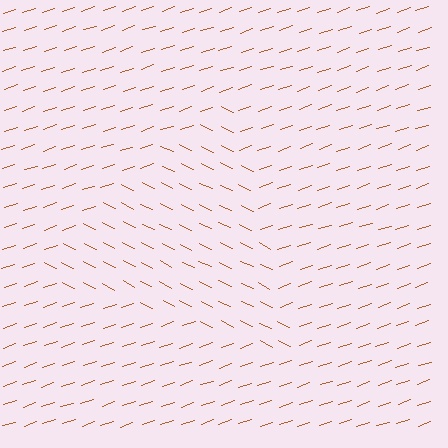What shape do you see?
I see a triangle.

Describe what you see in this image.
The image is filled with small brown line segments. A triangle region in the image has lines oriented differently from the surrounding lines, creating a visible texture boundary.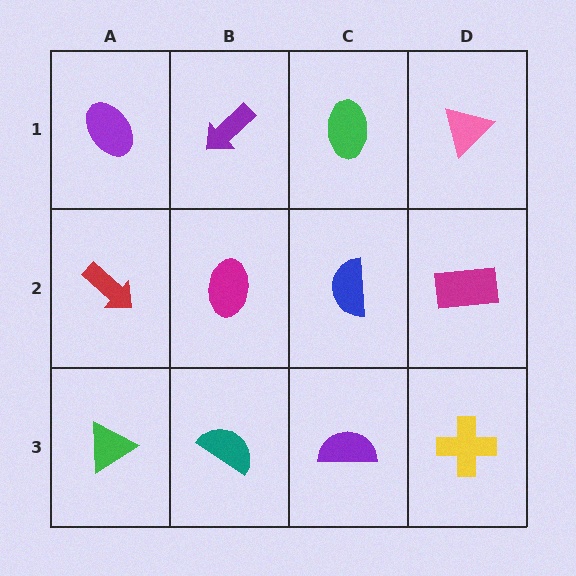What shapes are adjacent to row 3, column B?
A magenta ellipse (row 2, column B), a green triangle (row 3, column A), a purple semicircle (row 3, column C).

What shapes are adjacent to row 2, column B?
A purple arrow (row 1, column B), a teal semicircle (row 3, column B), a red arrow (row 2, column A), a blue semicircle (row 2, column C).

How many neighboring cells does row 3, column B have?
3.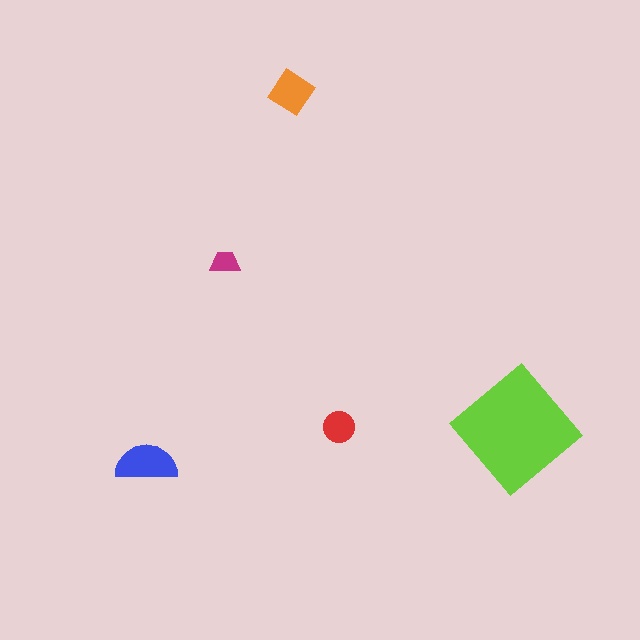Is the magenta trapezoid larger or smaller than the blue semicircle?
Smaller.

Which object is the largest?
The lime diamond.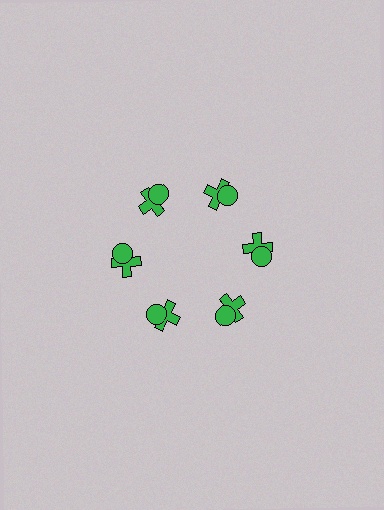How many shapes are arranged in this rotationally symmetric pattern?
There are 12 shapes, arranged in 6 groups of 2.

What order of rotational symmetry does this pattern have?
This pattern has 6-fold rotational symmetry.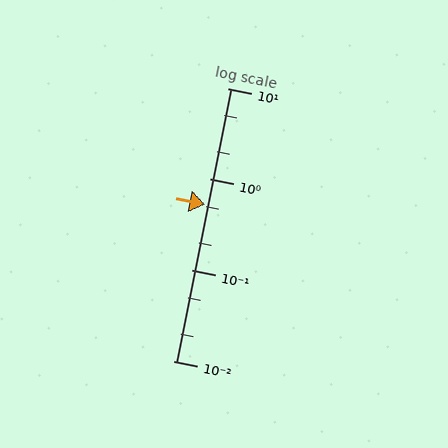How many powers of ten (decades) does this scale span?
The scale spans 3 decades, from 0.01 to 10.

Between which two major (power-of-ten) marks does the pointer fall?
The pointer is between 0.1 and 1.